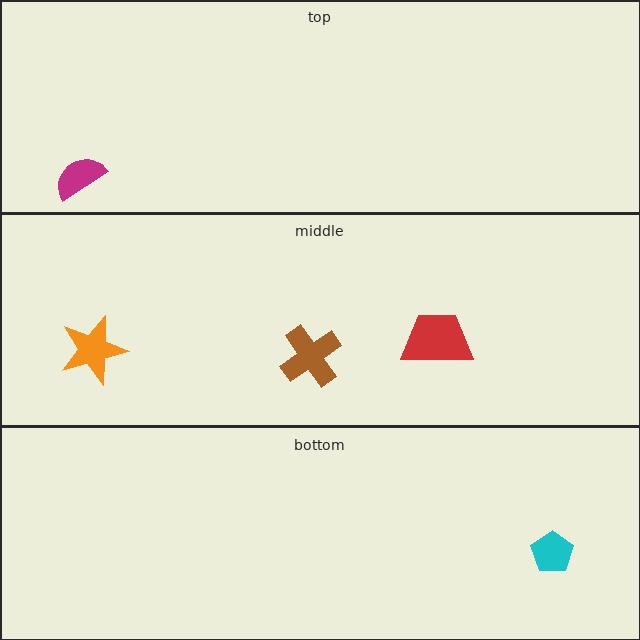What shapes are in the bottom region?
The cyan pentagon.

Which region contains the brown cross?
The middle region.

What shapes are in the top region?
The magenta semicircle.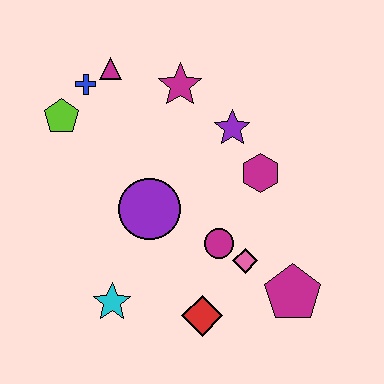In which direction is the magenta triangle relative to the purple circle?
The magenta triangle is above the purple circle.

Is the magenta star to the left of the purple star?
Yes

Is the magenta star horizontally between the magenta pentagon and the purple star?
No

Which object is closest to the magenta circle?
The pink diamond is closest to the magenta circle.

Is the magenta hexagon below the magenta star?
Yes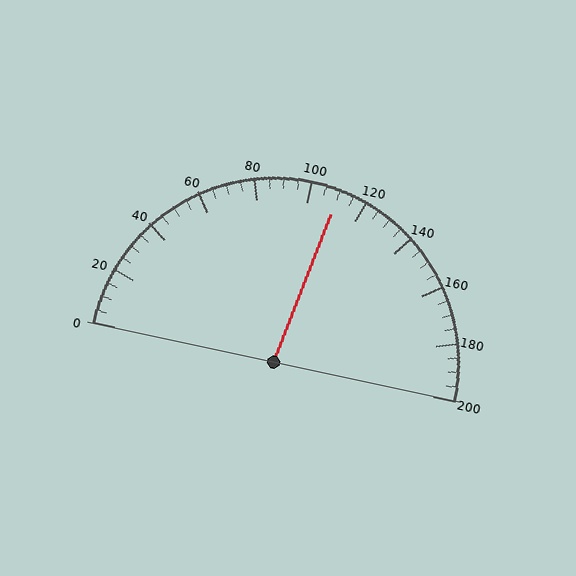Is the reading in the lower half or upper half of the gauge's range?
The reading is in the upper half of the range (0 to 200).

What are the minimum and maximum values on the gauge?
The gauge ranges from 0 to 200.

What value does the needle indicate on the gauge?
The needle indicates approximately 110.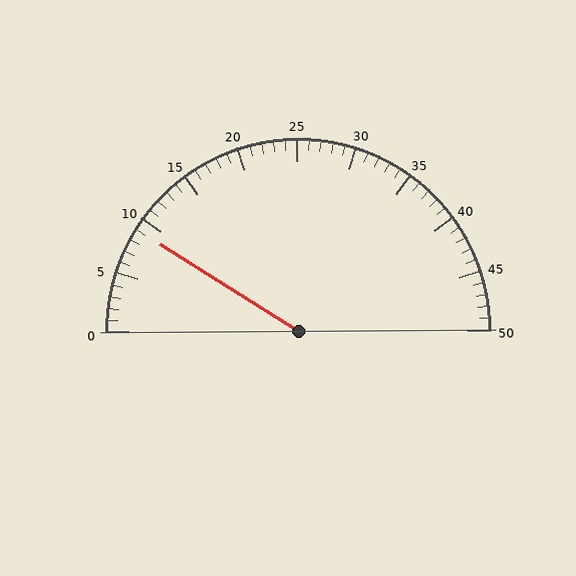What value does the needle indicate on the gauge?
The needle indicates approximately 9.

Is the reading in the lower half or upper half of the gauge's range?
The reading is in the lower half of the range (0 to 50).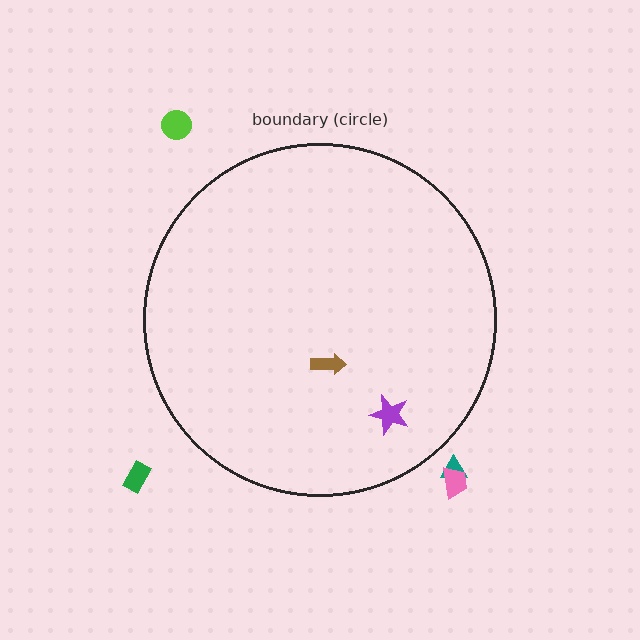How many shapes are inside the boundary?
2 inside, 4 outside.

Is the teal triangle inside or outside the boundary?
Outside.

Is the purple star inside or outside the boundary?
Inside.